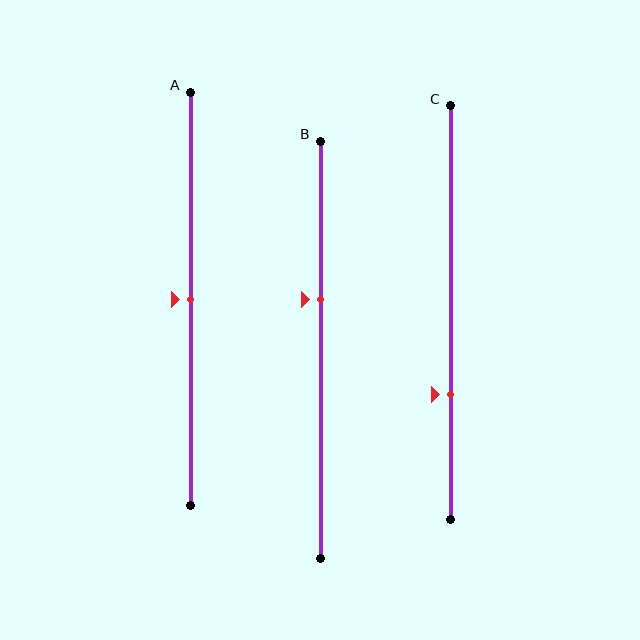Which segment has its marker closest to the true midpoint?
Segment A has its marker closest to the true midpoint.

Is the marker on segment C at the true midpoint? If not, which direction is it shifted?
No, the marker on segment C is shifted downward by about 20% of the segment length.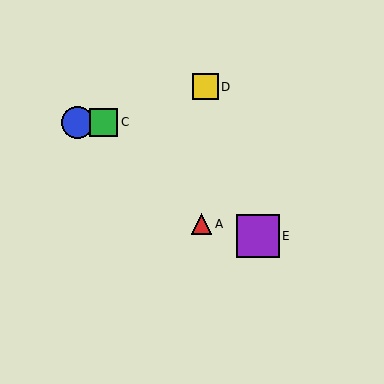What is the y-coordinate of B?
Object B is at y≈122.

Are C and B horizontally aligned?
Yes, both are at y≈122.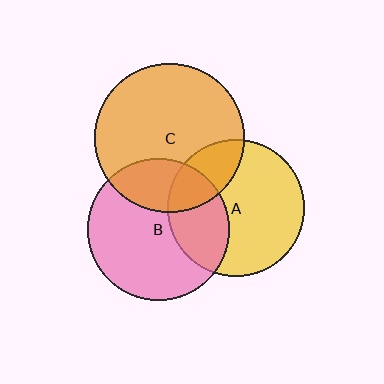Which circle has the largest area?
Circle C (orange).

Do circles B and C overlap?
Yes.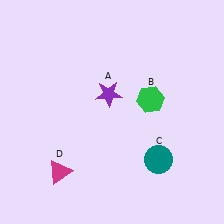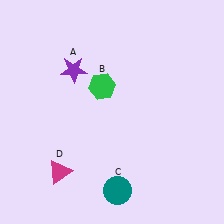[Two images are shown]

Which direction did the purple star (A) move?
The purple star (A) moved left.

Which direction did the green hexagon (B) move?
The green hexagon (B) moved left.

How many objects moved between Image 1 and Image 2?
3 objects moved between the two images.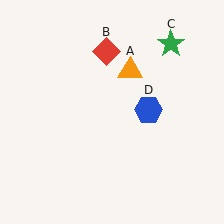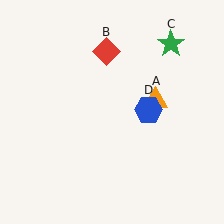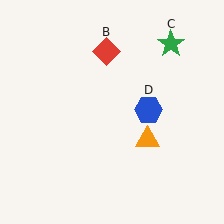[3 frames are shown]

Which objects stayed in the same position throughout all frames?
Red diamond (object B) and green star (object C) and blue hexagon (object D) remained stationary.